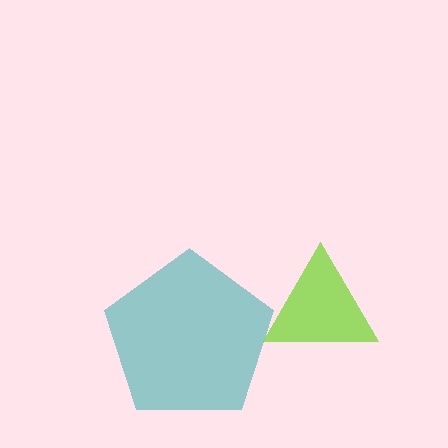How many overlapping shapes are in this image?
There are 2 overlapping shapes in the image.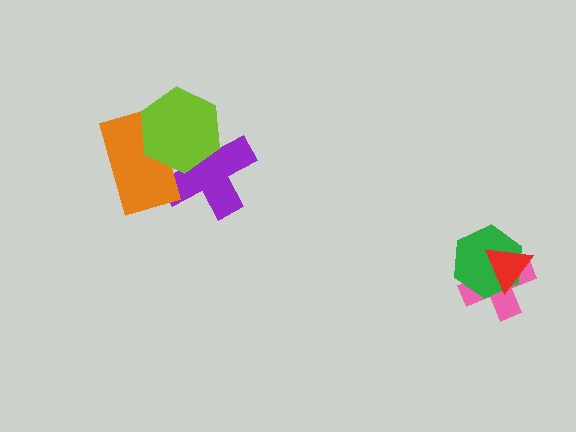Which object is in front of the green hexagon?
The red triangle is in front of the green hexagon.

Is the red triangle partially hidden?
No, no other shape covers it.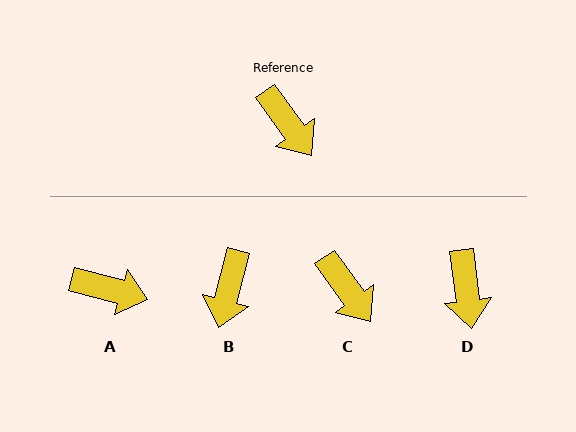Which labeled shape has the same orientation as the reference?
C.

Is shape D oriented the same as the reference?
No, it is off by about 28 degrees.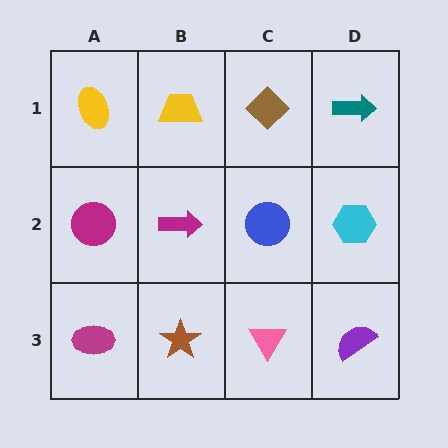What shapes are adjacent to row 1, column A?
A magenta circle (row 2, column A), a yellow trapezoid (row 1, column B).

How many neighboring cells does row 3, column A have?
2.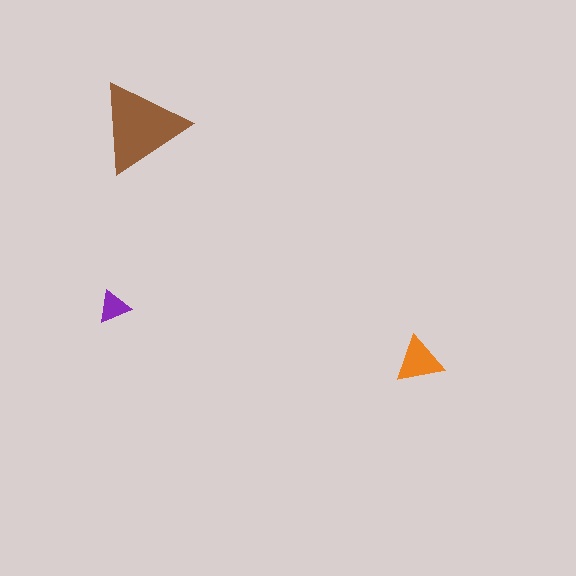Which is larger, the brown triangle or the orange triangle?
The brown one.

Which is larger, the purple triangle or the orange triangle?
The orange one.